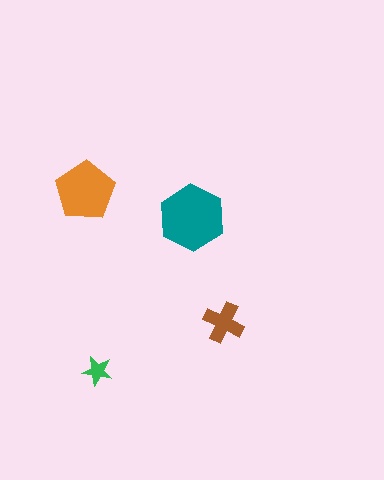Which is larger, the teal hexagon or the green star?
The teal hexagon.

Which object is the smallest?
The green star.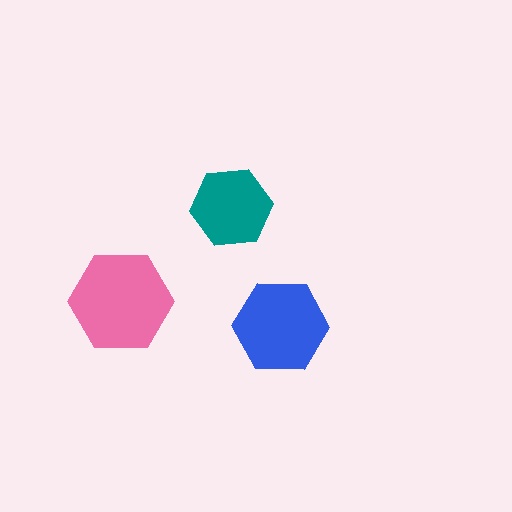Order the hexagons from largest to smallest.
the pink one, the blue one, the teal one.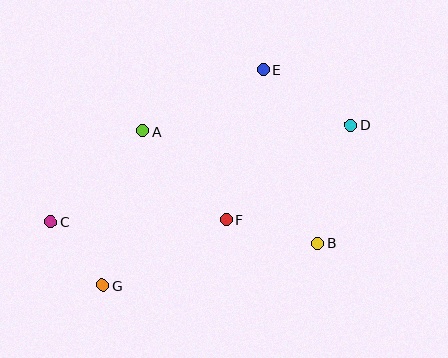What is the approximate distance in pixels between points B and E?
The distance between B and E is approximately 182 pixels.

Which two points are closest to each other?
Points C and G are closest to each other.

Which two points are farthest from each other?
Points C and D are farthest from each other.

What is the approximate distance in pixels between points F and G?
The distance between F and G is approximately 140 pixels.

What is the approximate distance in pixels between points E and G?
The distance between E and G is approximately 269 pixels.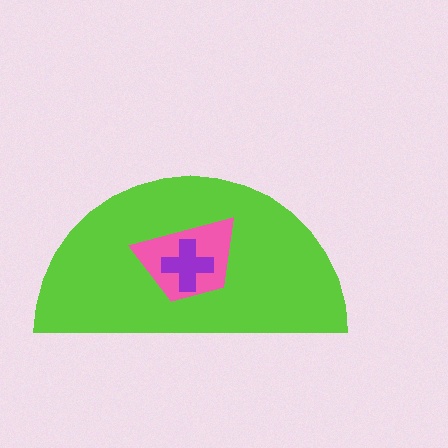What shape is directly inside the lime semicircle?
The pink trapezoid.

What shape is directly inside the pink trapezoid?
The purple cross.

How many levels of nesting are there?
3.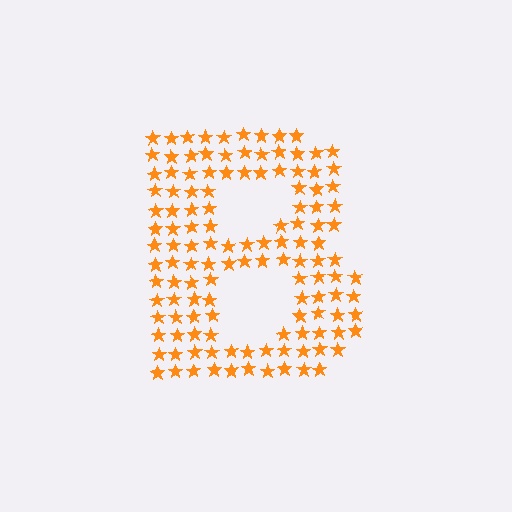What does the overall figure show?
The overall figure shows the letter B.